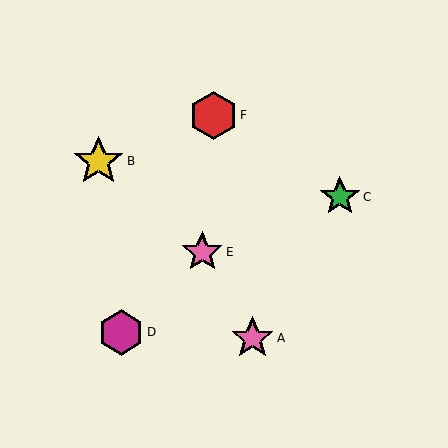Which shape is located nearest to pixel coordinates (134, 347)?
The magenta hexagon (labeled D) at (121, 332) is nearest to that location.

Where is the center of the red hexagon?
The center of the red hexagon is at (213, 115).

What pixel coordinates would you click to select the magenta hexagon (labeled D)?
Click at (121, 332) to select the magenta hexagon D.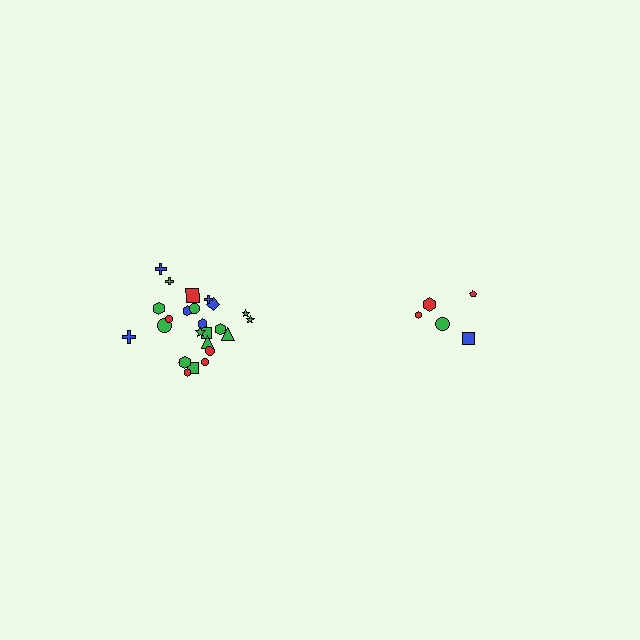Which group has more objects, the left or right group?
The left group.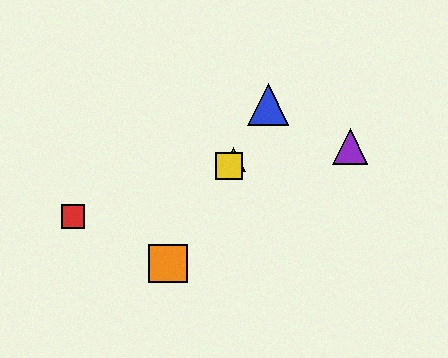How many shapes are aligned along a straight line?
4 shapes (the blue triangle, the green triangle, the yellow square, the orange square) are aligned along a straight line.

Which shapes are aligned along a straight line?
The blue triangle, the green triangle, the yellow square, the orange square are aligned along a straight line.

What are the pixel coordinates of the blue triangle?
The blue triangle is at (268, 105).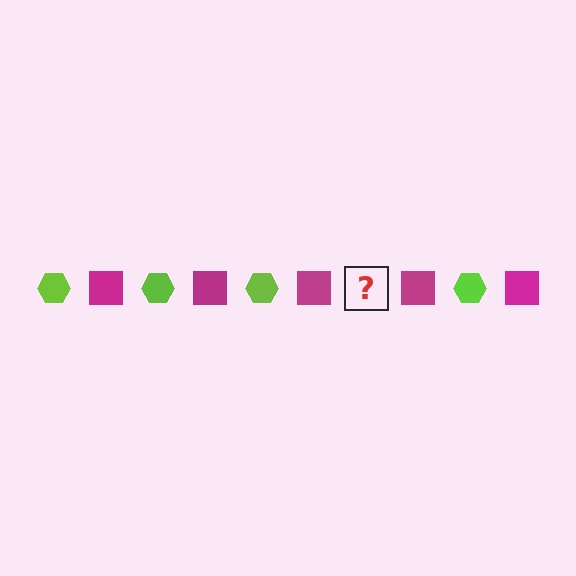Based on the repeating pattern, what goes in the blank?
The blank should be a lime hexagon.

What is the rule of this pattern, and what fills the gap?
The rule is that the pattern alternates between lime hexagon and magenta square. The gap should be filled with a lime hexagon.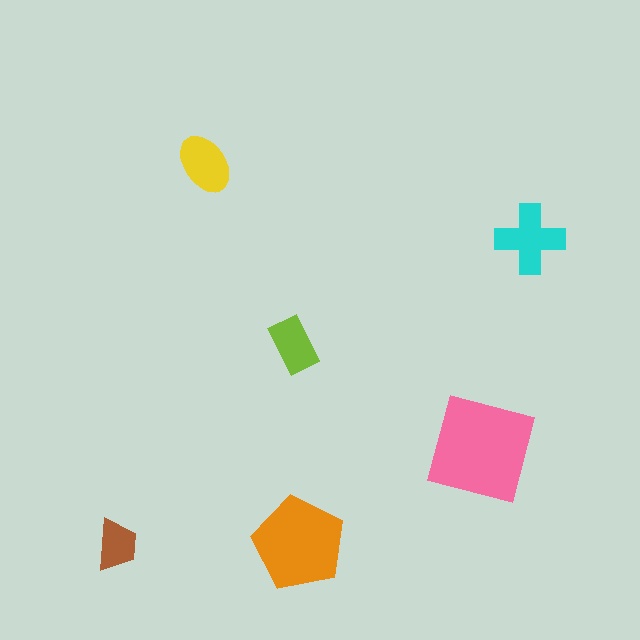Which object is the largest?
The pink square.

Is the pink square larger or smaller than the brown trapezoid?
Larger.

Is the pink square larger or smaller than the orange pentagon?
Larger.